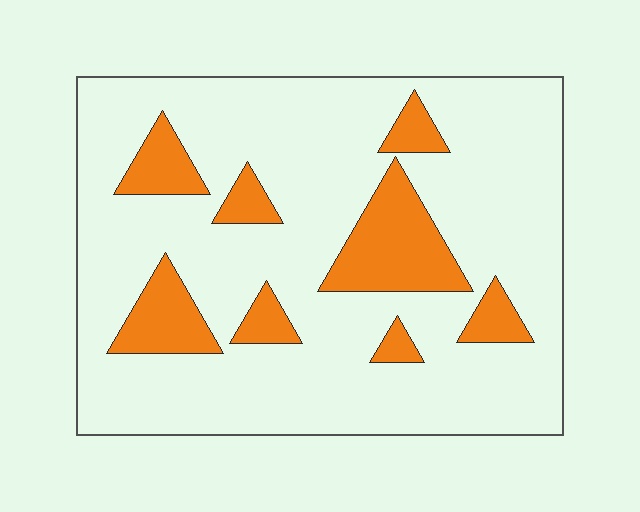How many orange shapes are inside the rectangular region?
8.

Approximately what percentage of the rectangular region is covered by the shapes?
Approximately 20%.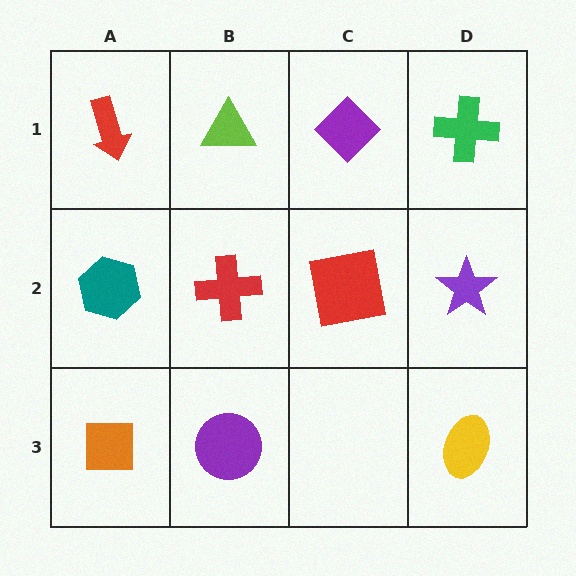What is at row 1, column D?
A green cross.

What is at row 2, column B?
A red cross.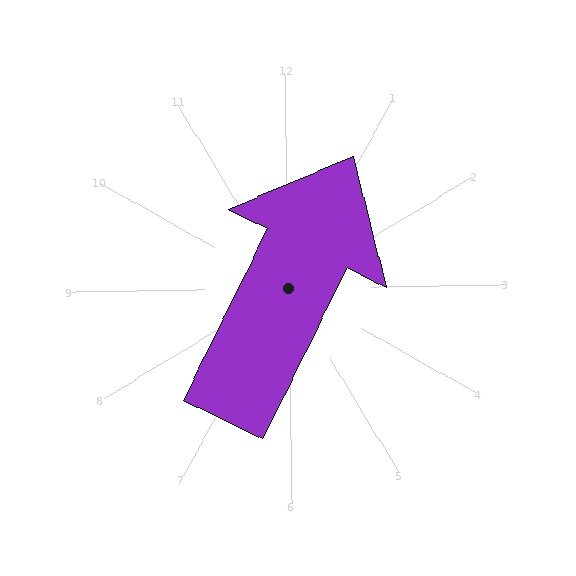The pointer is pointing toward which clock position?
Roughly 1 o'clock.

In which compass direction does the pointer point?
Northeast.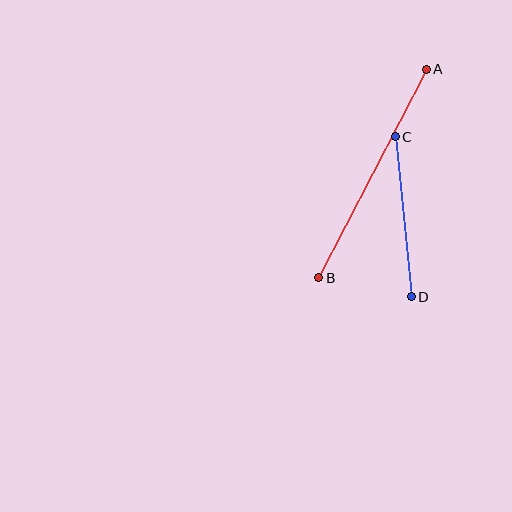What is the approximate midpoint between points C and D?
The midpoint is at approximately (403, 217) pixels.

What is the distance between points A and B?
The distance is approximately 235 pixels.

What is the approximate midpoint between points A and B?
The midpoint is at approximately (372, 174) pixels.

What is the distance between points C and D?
The distance is approximately 160 pixels.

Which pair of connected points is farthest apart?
Points A and B are farthest apart.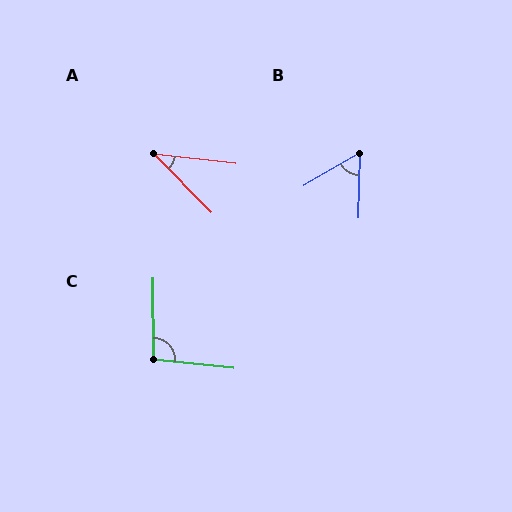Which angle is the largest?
C, at approximately 97 degrees.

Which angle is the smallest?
A, at approximately 39 degrees.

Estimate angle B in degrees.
Approximately 58 degrees.